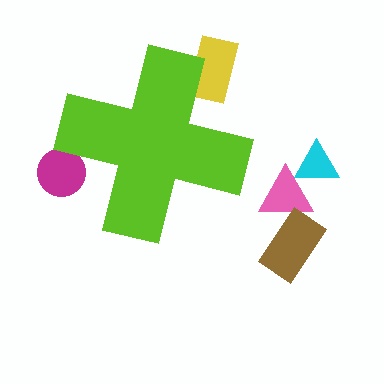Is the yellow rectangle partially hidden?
Yes, the yellow rectangle is partially hidden behind the lime cross.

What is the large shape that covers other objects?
A lime cross.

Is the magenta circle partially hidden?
Yes, the magenta circle is partially hidden behind the lime cross.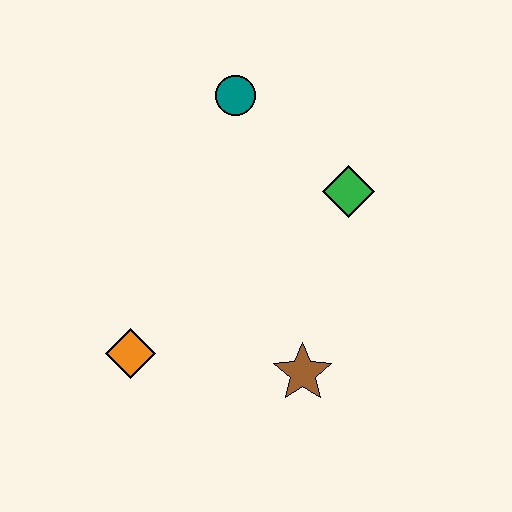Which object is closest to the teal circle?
The green diamond is closest to the teal circle.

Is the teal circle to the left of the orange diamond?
No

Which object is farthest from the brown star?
The teal circle is farthest from the brown star.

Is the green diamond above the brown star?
Yes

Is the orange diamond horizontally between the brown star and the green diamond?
No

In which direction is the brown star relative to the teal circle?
The brown star is below the teal circle.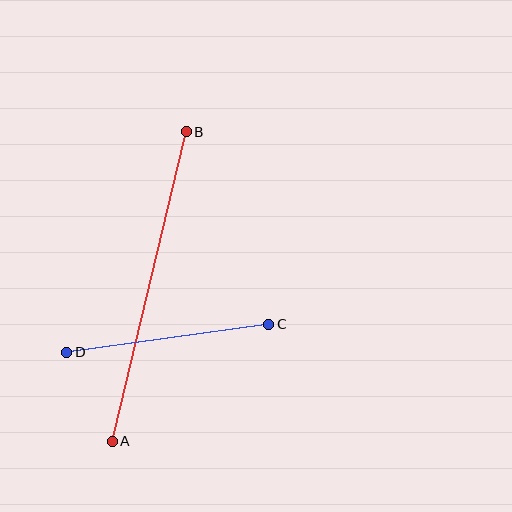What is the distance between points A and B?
The distance is approximately 318 pixels.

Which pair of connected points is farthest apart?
Points A and B are farthest apart.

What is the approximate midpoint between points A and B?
The midpoint is at approximately (149, 287) pixels.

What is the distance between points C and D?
The distance is approximately 204 pixels.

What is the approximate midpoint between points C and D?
The midpoint is at approximately (168, 338) pixels.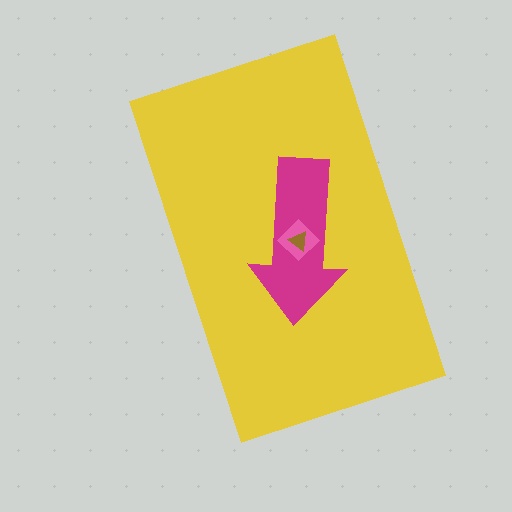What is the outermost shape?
The yellow rectangle.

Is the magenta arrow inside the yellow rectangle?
Yes.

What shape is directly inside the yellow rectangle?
The magenta arrow.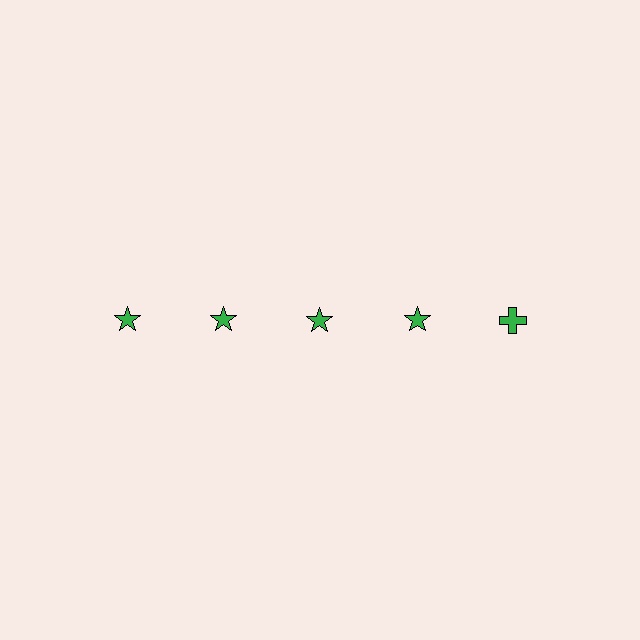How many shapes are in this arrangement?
There are 5 shapes arranged in a grid pattern.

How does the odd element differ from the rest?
It has a different shape: cross instead of star.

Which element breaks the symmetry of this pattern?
The green cross in the top row, rightmost column breaks the symmetry. All other shapes are green stars.